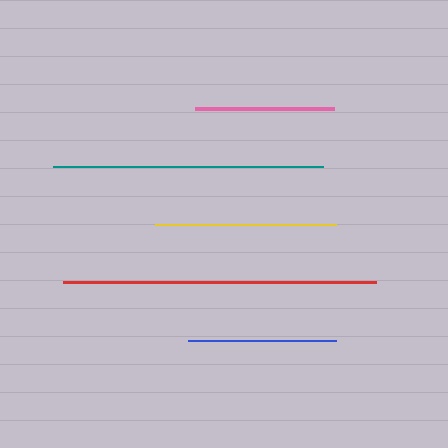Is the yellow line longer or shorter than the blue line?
The yellow line is longer than the blue line.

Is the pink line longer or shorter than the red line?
The red line is longer than the pink line.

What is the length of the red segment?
The red segment is approximately 313 pixels long.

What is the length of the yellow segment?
The yellow segment is approximately 181 pixels long.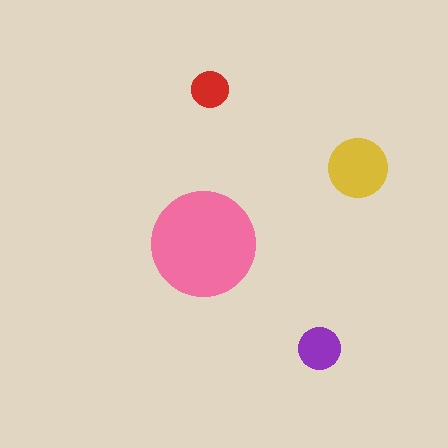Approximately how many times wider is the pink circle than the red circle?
About 3 times wider.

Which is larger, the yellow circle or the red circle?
The yellow one.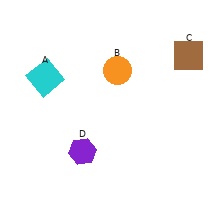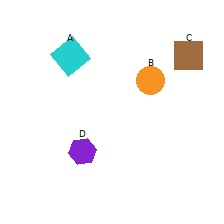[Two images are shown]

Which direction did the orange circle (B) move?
The orange circle (B) moved right.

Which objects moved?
The objects that moved are: the cyan square (A), the orange circle (B).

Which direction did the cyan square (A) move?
The cyan square (A) moved right.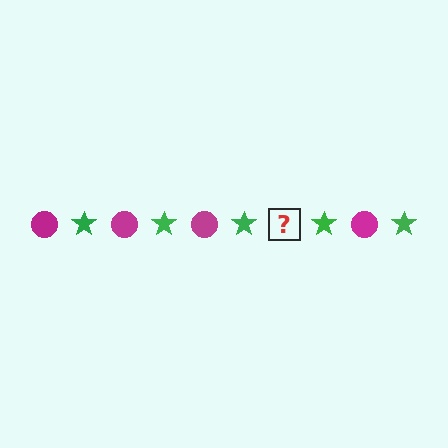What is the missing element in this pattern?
The missing element is a magenta circle.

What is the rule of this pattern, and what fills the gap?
The rule is that the pattern alternates between magenta circle and green star. The gap should be filled with a magenta circle.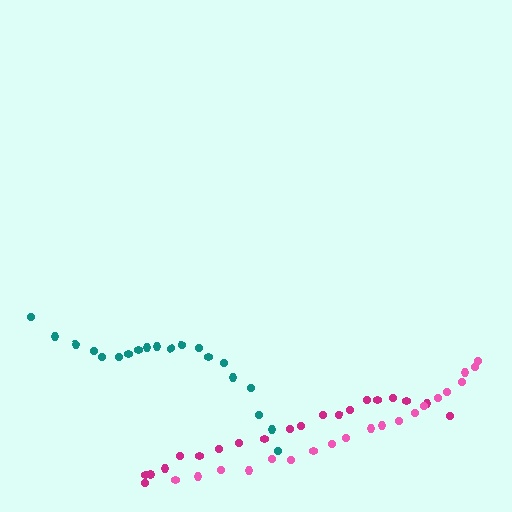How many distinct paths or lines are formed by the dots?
There are 3 distinct paths.